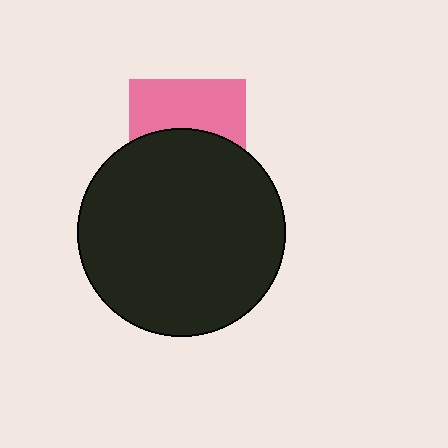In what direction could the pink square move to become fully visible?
The pink square could move up. That would shift it out from behind the black circle entirely.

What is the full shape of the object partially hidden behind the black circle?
The partially hidden object is a pink square.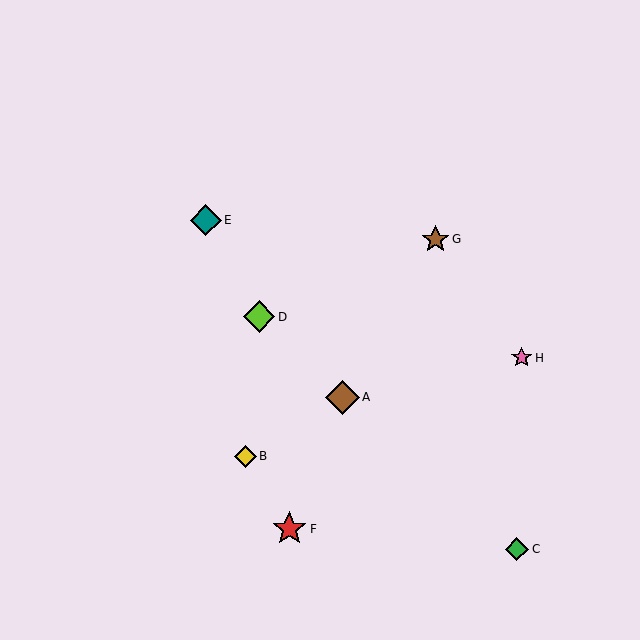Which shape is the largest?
The red star (labeled F) is the largest.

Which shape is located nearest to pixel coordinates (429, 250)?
The brown star (labeled G) at (436, 239) is nearest to that location.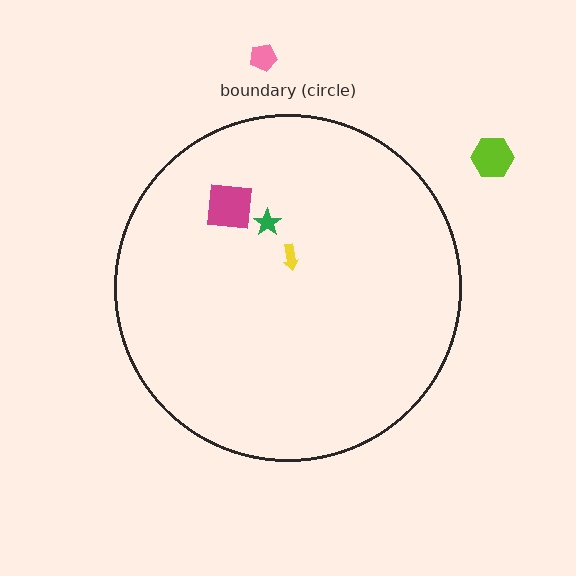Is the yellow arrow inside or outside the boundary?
Inside.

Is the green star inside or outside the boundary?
Inside.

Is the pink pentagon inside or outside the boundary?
Outside.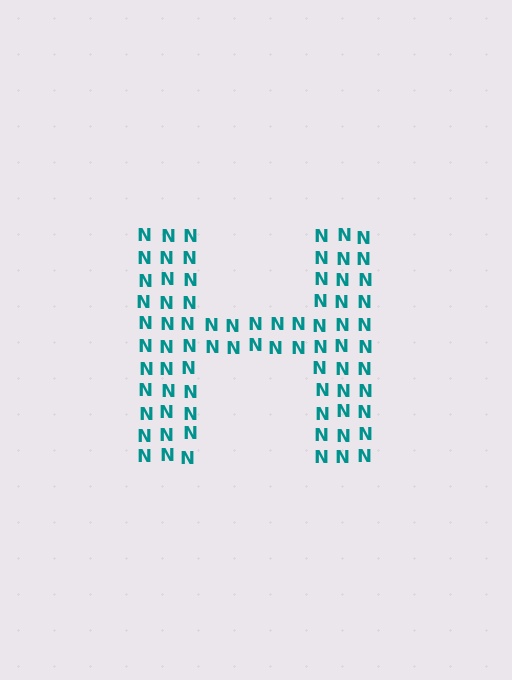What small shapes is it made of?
It is made of small letter N's.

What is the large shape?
The large shape is the letter H.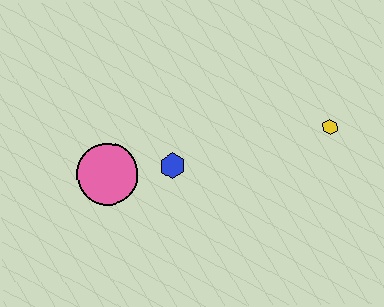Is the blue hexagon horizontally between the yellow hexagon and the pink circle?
Yes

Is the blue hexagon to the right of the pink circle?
Yes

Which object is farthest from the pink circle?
The yellow hexagon is farthest from the pink circle.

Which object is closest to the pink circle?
The blue hexagon is closest to the pink circle.